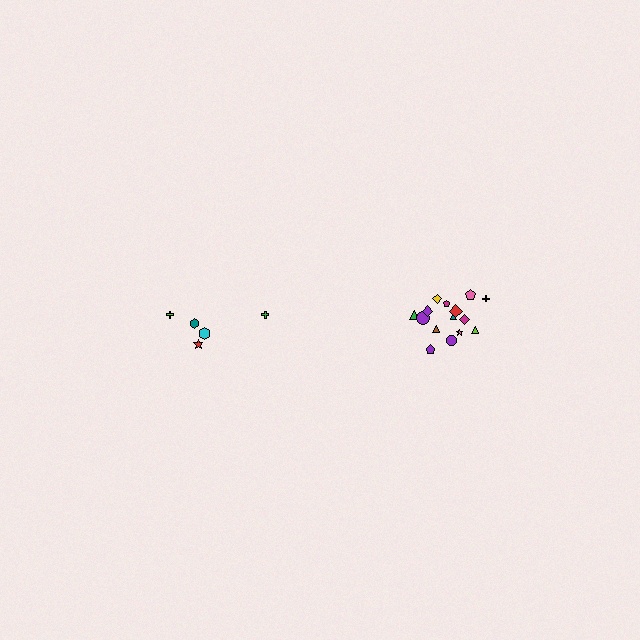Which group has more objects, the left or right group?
The right group.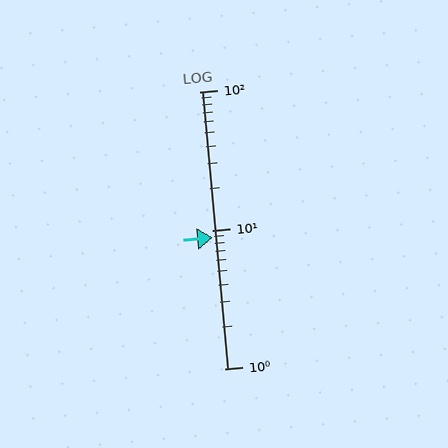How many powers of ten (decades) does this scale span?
The scale spans 2 decades, from 1 to 100.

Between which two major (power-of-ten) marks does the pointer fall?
The pointer is between 1 and 10.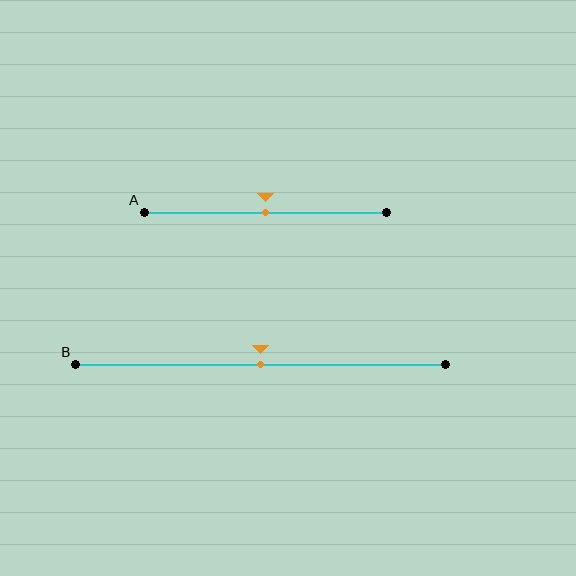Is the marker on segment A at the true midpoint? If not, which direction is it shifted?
Yes, the marker on segment A is at the true midpoint.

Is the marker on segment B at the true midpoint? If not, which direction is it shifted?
Yes, the marker on segment B is at the true midpoint.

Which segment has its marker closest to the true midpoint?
Segment A has its marker closest to the true midpoint.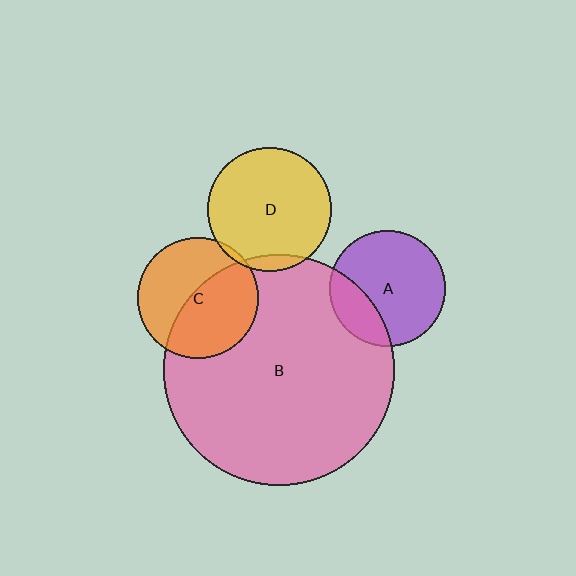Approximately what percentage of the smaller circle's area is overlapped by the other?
Approximately 5%.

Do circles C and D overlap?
Yes.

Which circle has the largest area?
Circle B (pink).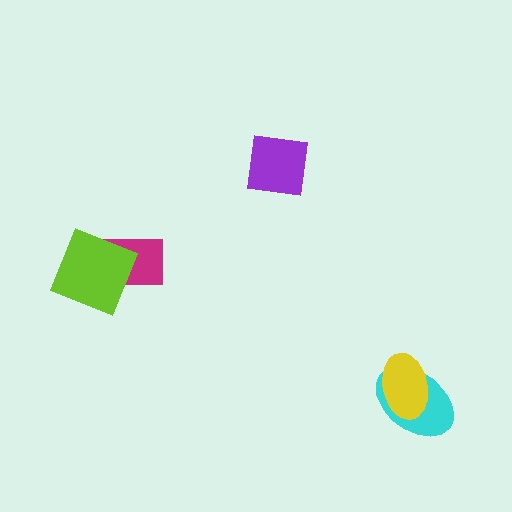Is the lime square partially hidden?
No, no other shape covers it.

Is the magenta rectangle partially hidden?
Yes, it is partially covered by another shape.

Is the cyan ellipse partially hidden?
Yes, it is partially covered by another shape.